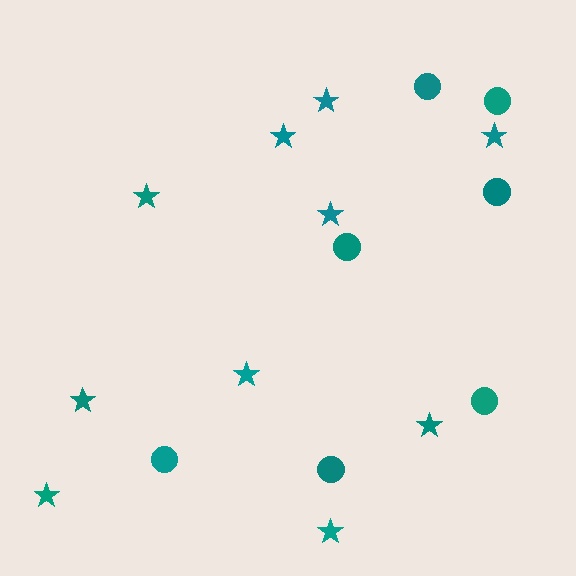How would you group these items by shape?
There are 2 groups: one group of stars (10) and one group of circles (7).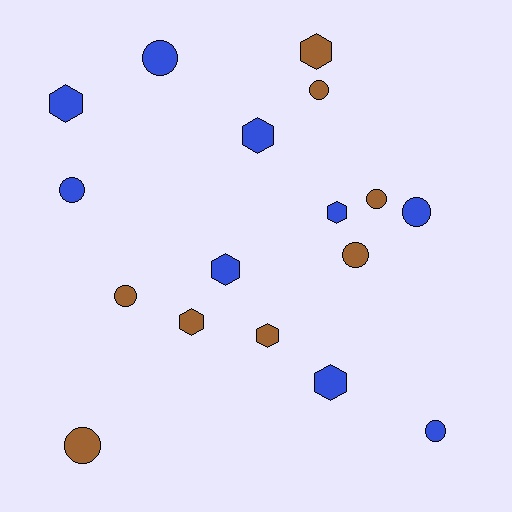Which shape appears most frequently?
Circle, with 9 objects.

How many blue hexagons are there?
There are 5 blue hexagons.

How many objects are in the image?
There are 17 objects.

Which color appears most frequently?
Blue, with 9 objects.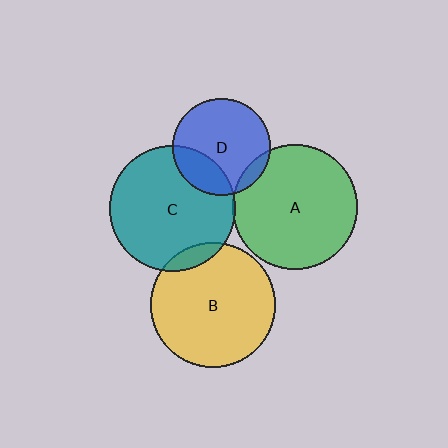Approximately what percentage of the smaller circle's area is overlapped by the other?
Approximately 5%.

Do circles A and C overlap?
Yes.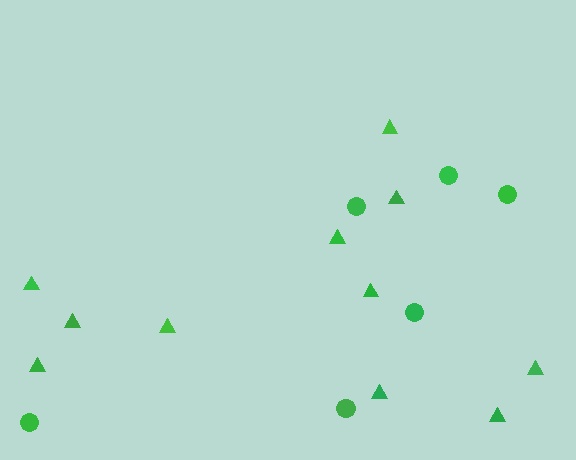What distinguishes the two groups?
There are 2 groups: one group of circles (6) and one group of triangles (11).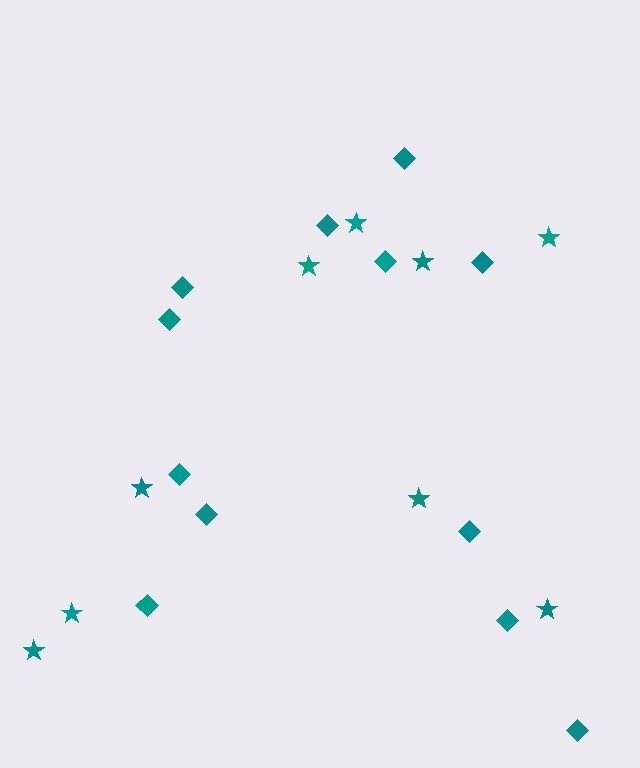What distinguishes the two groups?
There are 2 groups: one group of diamonds (12) and one group of stars (9).